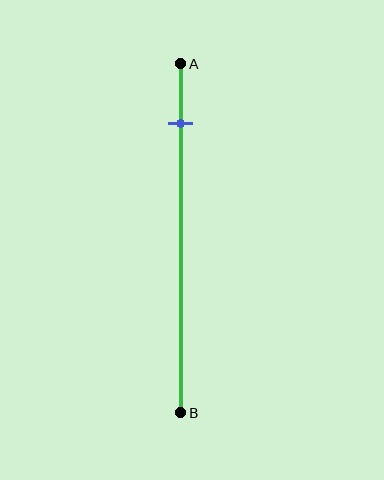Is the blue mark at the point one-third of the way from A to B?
No, the mark is at about 15% from A, not at the 33% one-third point.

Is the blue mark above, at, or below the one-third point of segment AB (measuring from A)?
The blue mark is above the one-third point of segment AB.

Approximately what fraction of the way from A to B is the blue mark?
The blue mark is approximately 15% of the way from A to B.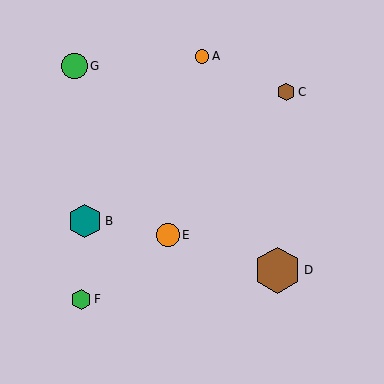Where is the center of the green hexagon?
The center of the green hexagon is at (81, 299).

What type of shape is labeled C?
Shape C is a brown hexagon.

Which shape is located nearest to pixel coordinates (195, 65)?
The orange circle (labeled A) at (202, 56) is nearest to that location.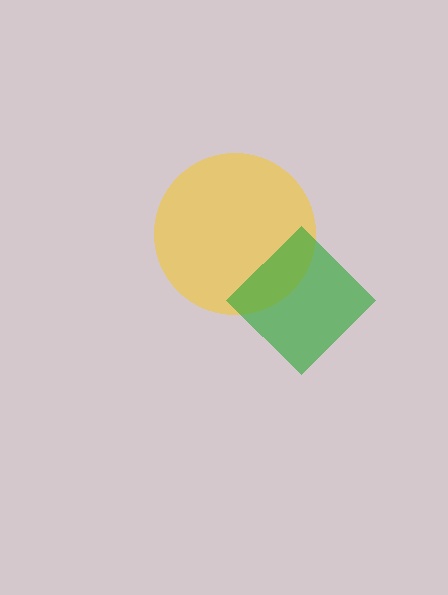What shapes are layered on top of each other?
The layered shapes are: a yellow circle, a green diamond.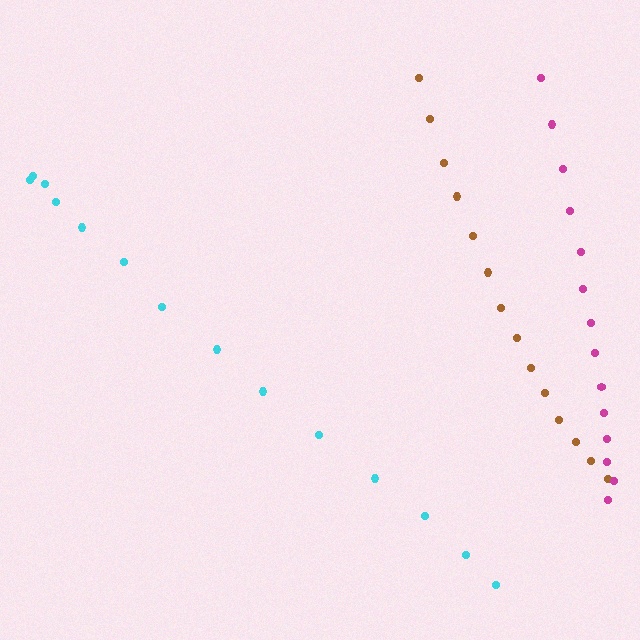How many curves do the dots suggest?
There are 3 distinct paths.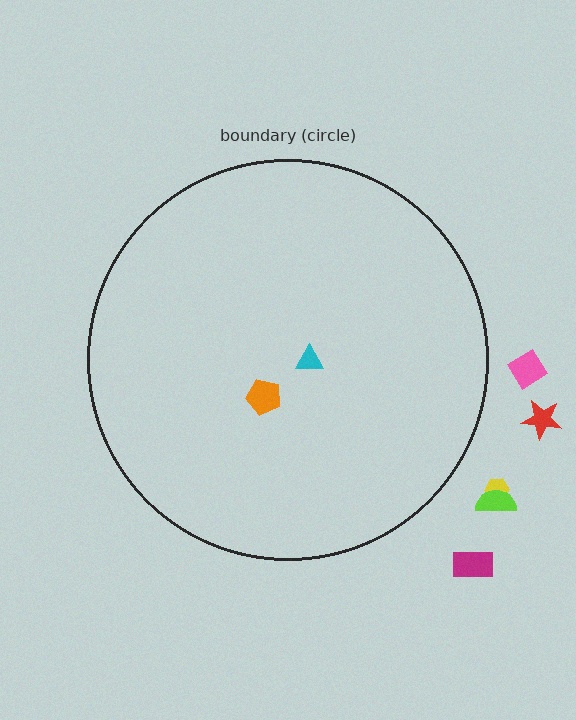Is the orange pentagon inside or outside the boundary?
Inside.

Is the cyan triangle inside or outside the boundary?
Inside.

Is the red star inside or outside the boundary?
Outside.